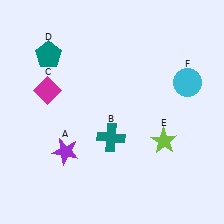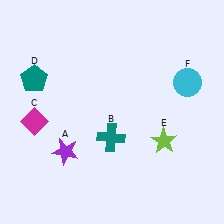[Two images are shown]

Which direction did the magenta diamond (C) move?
The magenta diamond (C) moved down.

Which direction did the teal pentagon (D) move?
The teal pentagon (D) moved down.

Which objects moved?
The objects that moved are: the magenta diamond (C), the teal pentagon (D).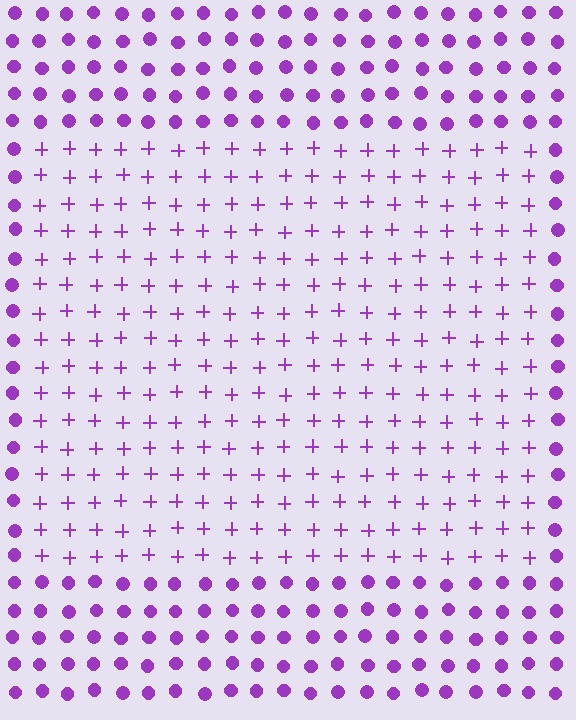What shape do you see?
I see a rectangle.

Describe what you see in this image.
The image is filled with small purple elements arranged in a uniform grid. A rectangle-shaped region contains plus signs, while the surrounding area contains circles. The boundary is defined purely by the change in element shape.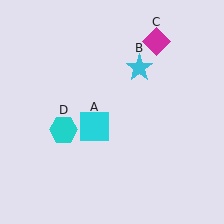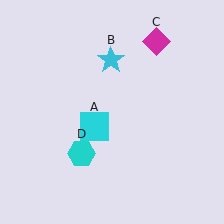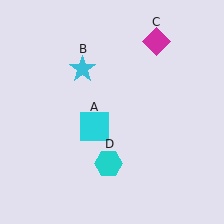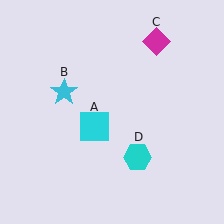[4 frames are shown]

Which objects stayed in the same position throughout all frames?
Cyan square (object A) and magenta diamond (object C) remained stationary.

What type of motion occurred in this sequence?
The cyan star (object B), cyan hexagon (object D) rotated counterclockwise around the center of the scene.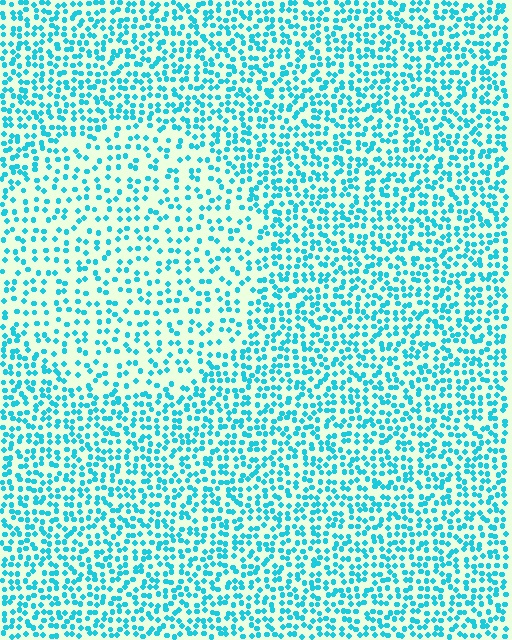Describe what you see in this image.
The image contains small cyan elements arranged at two different densities. A circle-shaped region is visible where the elements are less densely packed than the surrounding area.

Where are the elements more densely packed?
The elements are more densely packed outside the circle boundary.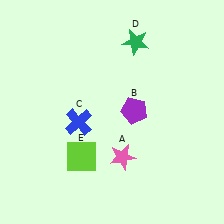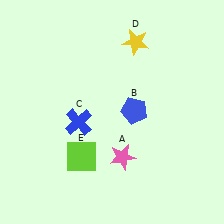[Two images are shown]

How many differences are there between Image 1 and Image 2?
There are 2 differences between the two images.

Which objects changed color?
B changed from purple to blue. D changed from green to yellow.